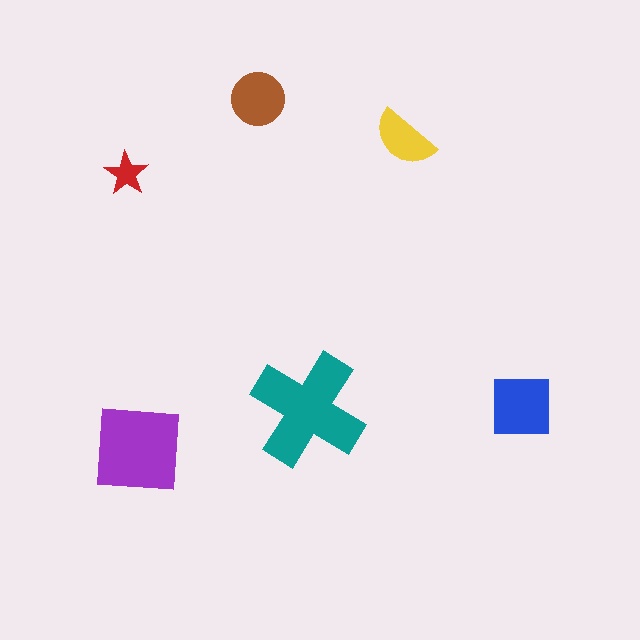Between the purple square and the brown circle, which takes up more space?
The purple square.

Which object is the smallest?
The red star.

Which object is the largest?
The teal cross.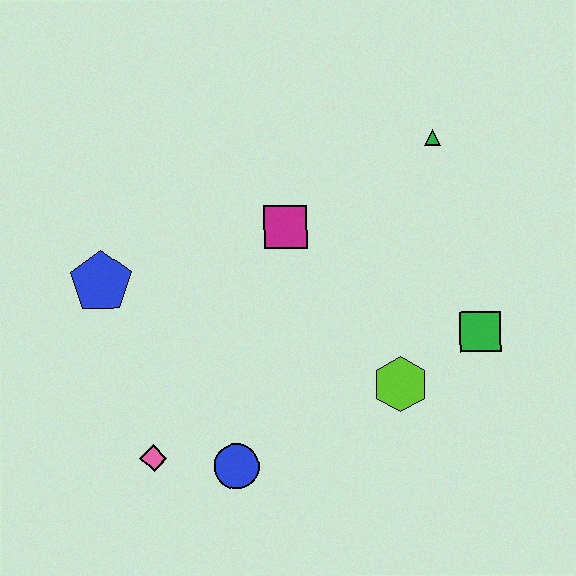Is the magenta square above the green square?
Yes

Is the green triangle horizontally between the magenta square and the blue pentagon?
No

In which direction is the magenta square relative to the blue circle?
The magenta square is above the blue circle.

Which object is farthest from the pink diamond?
The green triangle is farthest from the pink diamond.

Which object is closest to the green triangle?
The magenta square is closest to the green triangle.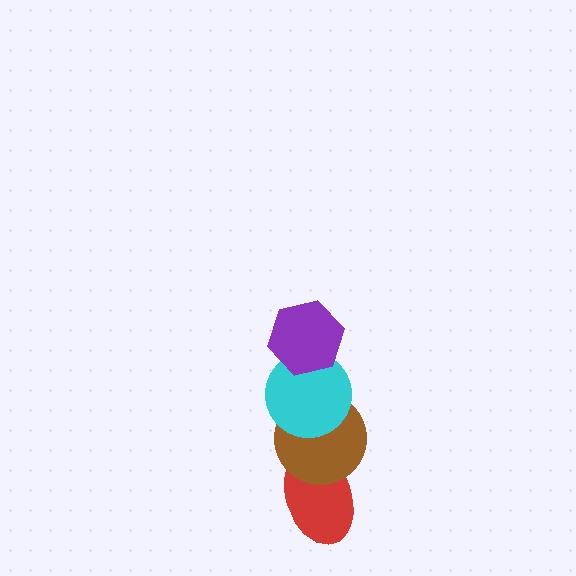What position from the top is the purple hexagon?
The purple hexagon is 1st from the top.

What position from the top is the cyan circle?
The cyan circle is 2nd from the top.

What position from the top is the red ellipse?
The red ellipse is 4th from the top.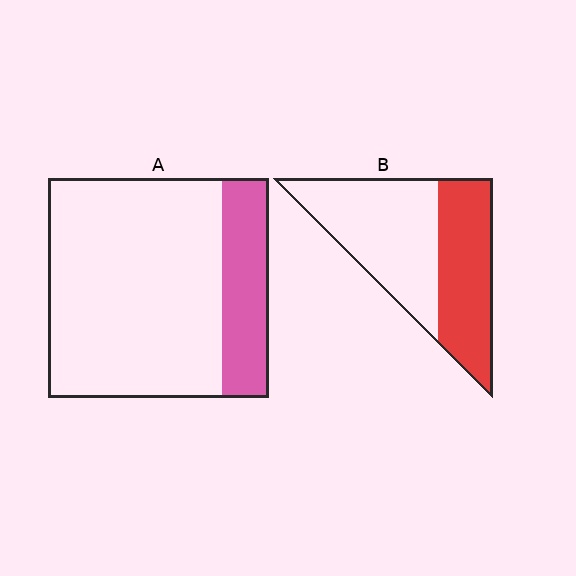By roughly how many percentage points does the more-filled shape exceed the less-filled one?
By roughly 20 percentage points (B over A).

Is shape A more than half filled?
No.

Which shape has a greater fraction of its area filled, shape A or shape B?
Shape B.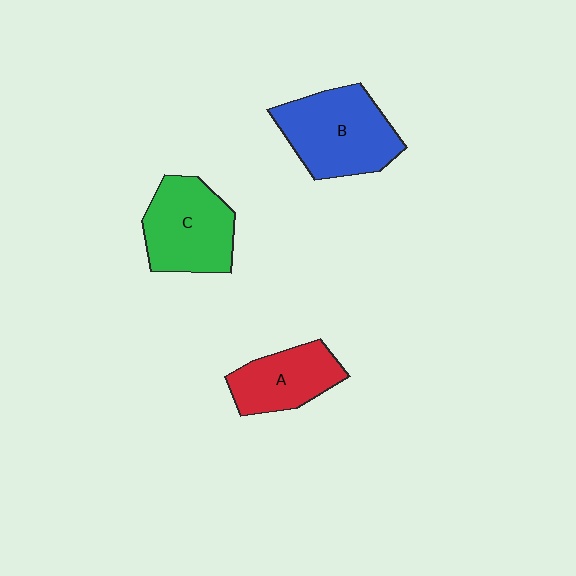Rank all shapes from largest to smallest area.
From largest to smallest: B (blue), C (green), A (red).